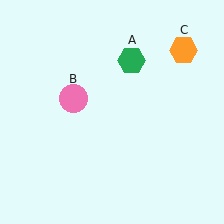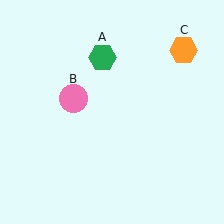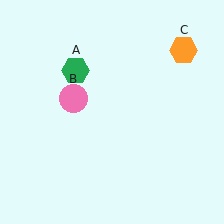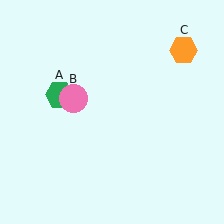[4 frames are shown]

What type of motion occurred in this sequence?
The green hexagon (object A) rotated counterclockwise around the center of the scene.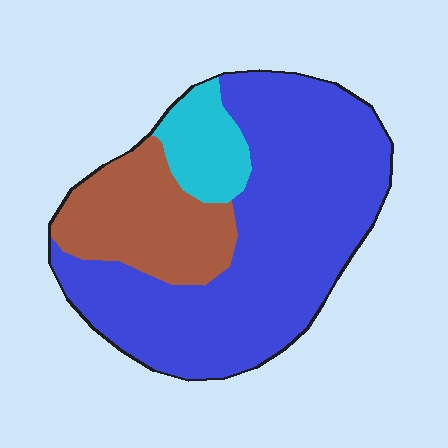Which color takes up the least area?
Cyan, at roughly 10%.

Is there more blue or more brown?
Blue.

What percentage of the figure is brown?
Brown covers roughly 25% of the figure.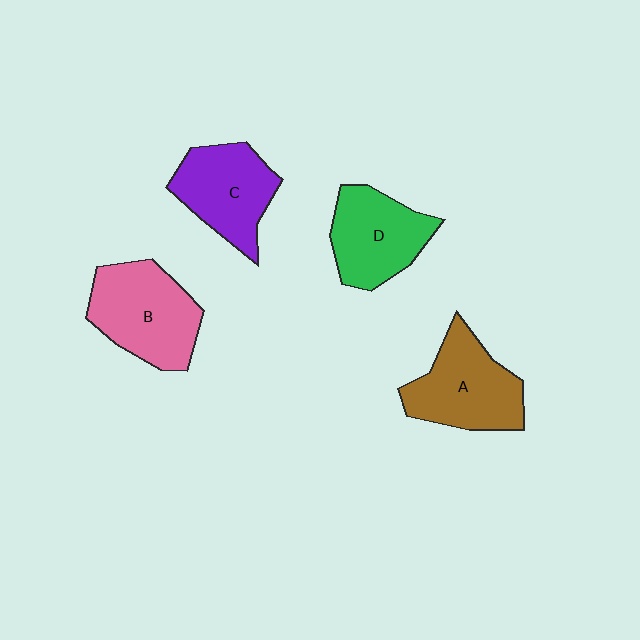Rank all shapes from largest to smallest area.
From largest to smallest: B (pink), A (brown), C (purple), D (green).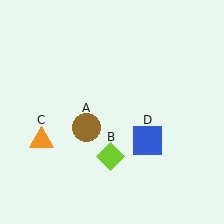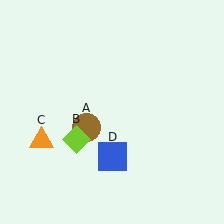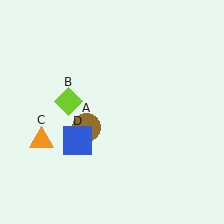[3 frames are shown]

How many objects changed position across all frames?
2 objects changed position: lime diamond (object B), blue square (object D).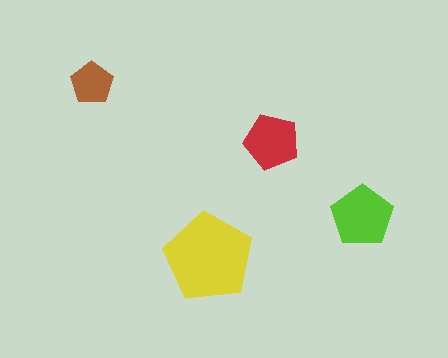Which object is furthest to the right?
The lime pentagon is rightmost.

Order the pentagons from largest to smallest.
the yellow one, the lime one, the red one, the brown one.